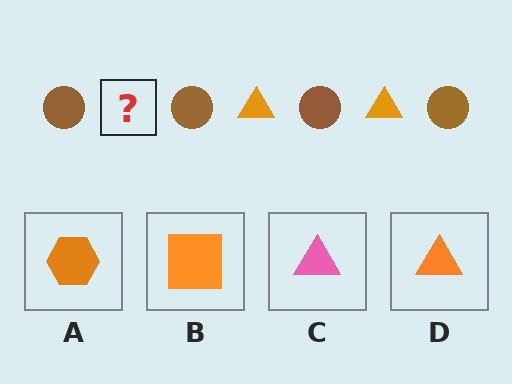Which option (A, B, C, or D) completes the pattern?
D.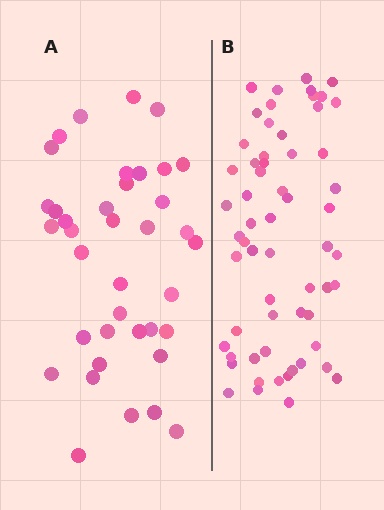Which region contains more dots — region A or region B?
Region B (the right region) has more dots.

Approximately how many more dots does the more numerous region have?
Region B has approximately 20 more dots than region A.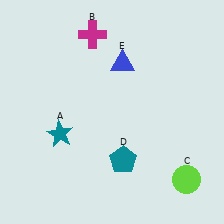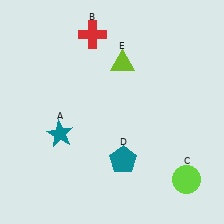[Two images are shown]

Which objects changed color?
B changed from magenta to red. E changed from blue to lime.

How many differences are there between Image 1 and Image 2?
There are 2 differences between the two images.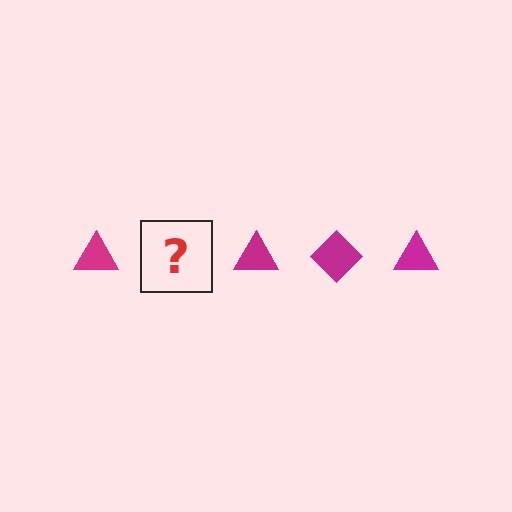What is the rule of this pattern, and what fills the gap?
The rule is that the pattern cycles through triangle, diamond shapes in magenta. The gap should be filled with a magenta diamond.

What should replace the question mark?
The question mark should be replaced with a magenta diamond.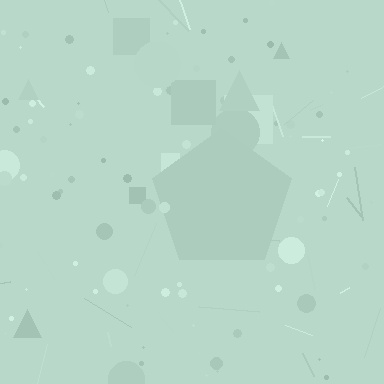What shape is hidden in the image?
A pentagon is hidden in the image.